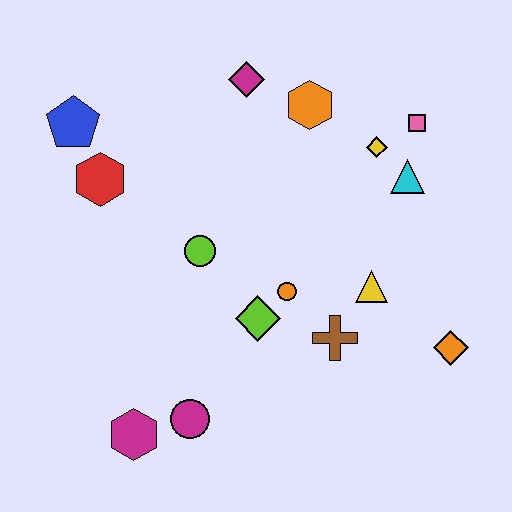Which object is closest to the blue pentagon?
The red hexagon is closest to the blue pentagon.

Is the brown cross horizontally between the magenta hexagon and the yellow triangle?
Yes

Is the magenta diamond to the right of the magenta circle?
Yes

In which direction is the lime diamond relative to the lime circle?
The lime diamond is below the lime circle.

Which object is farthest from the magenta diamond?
The magenta hexagon is farthest from the magenta diamond.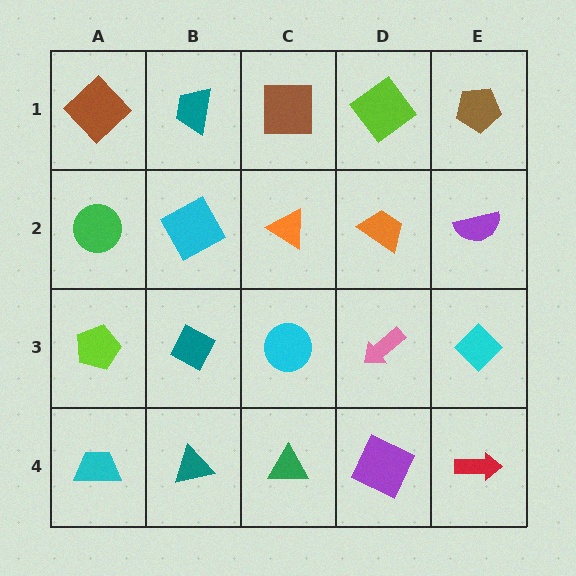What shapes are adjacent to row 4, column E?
A cyan diamond (row 3, column E), a purple square (row 4, column D).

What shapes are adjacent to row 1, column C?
An orange triangle (row 2, column C), a teal trapezoid (row 1, column B), a lime diamond (row 1, column D).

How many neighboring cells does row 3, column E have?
3.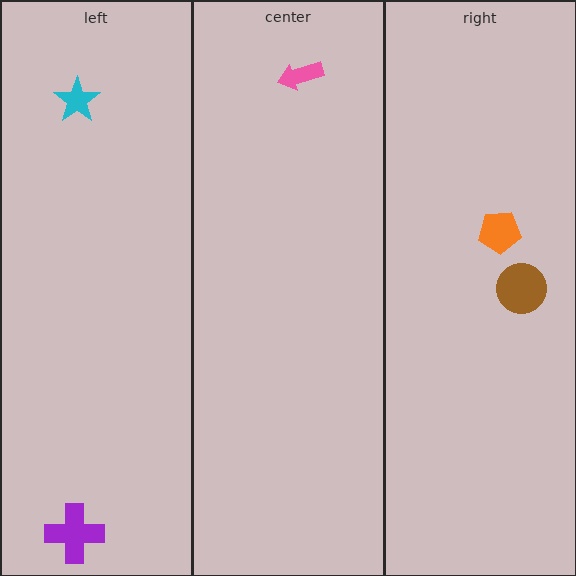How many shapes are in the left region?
2.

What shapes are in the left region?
The cyan star, the purple cross.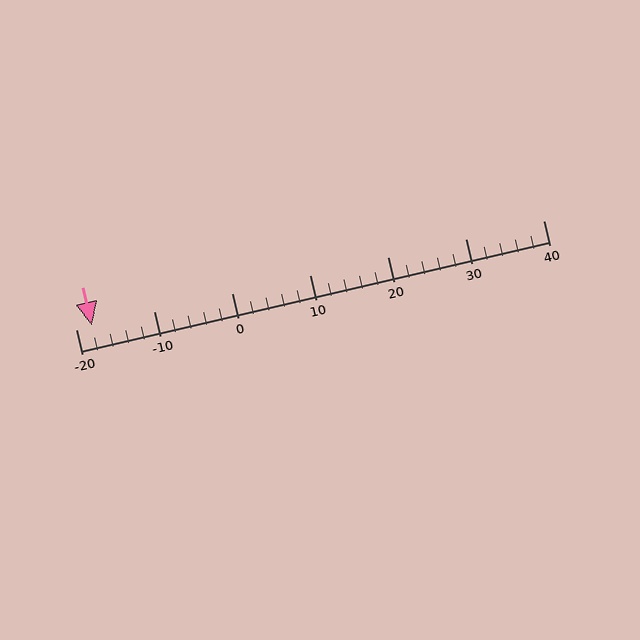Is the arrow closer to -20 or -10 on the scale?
The arrow is closer to -20.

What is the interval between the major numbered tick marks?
The major tick marks are spaced 10 units apart.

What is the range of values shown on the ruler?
The ruler shows values from -20 to 40.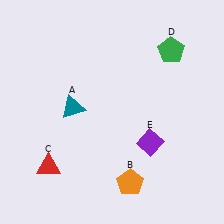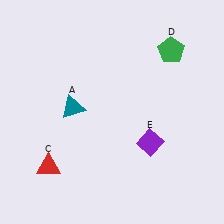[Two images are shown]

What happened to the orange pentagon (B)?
The orange pentagon (B) was removed in Image 2. It was in the bottom-right area of Image 1.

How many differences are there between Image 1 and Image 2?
There is 1 difference between the two images.